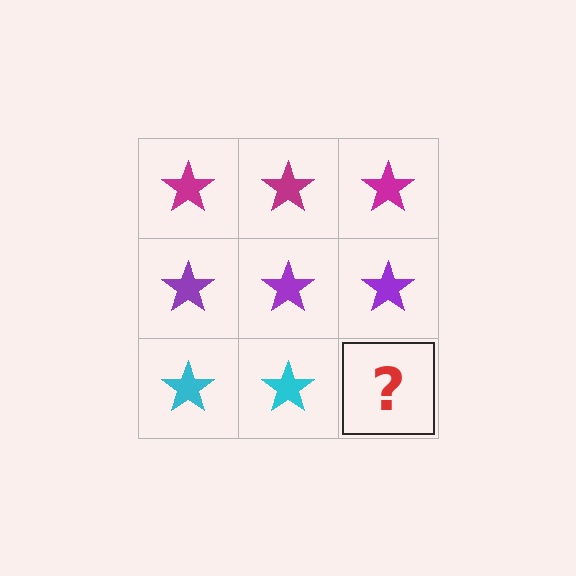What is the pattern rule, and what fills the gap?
The rule is that each row has a consistent color. The gap should be filled with a cyan star.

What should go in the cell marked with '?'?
The missing cell should contain a cyan star.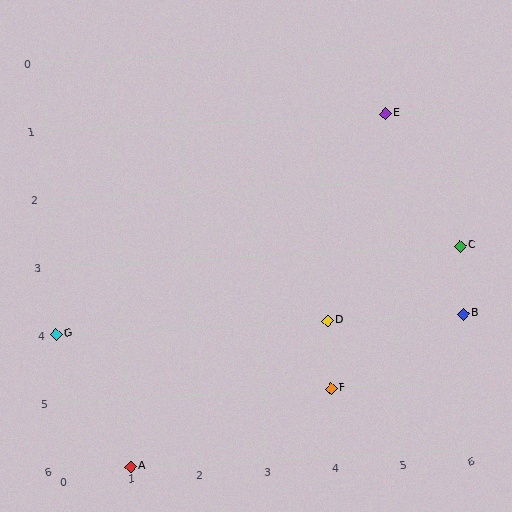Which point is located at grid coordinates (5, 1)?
Point E is at (5, 1).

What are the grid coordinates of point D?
Point D is at grid coordinates (4, 4).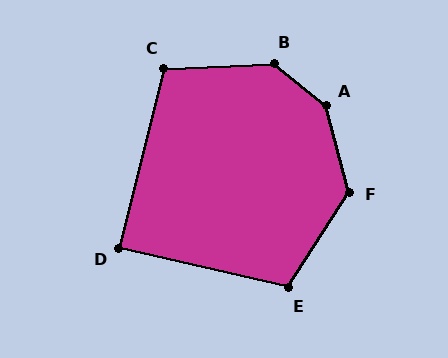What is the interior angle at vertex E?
Approximately 110 degrees (obtuse).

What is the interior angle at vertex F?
Approximately 132 degrees (obtuse).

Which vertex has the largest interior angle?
A, at approximately 144 degrees.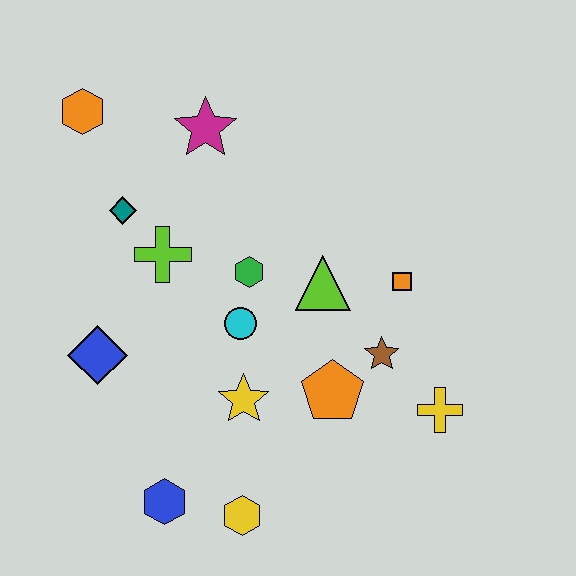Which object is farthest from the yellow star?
The orange hexagon is farthest from the yellow star.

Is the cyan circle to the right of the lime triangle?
No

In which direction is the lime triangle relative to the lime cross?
The lime triangle is to the right of the lime cross.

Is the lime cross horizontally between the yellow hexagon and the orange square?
No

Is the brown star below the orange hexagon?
Yes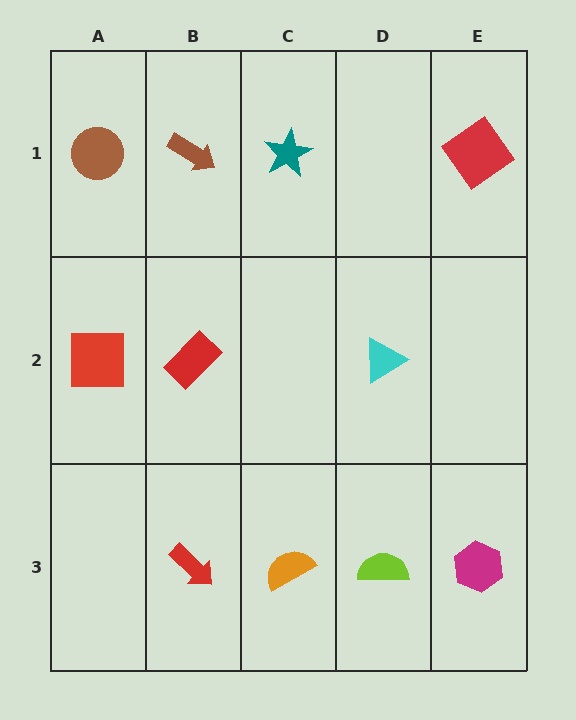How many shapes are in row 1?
4 shapes.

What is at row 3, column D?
A lime semicircle.